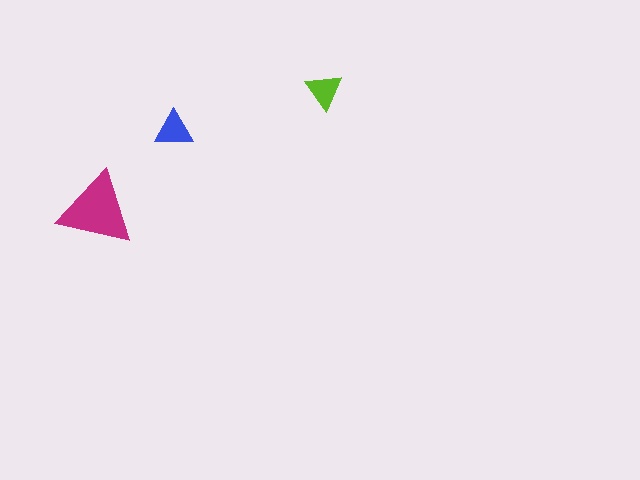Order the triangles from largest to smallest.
the magenta one, the blue one, the lime one.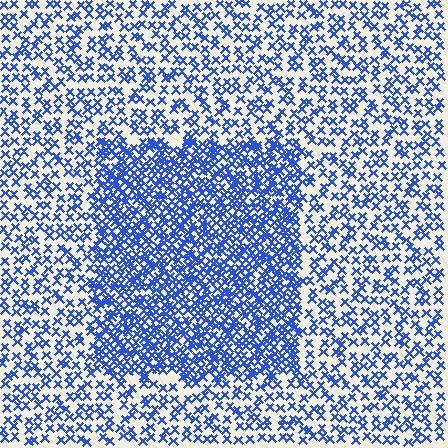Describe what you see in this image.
The image contains small blue elements arranged at two different densities. A rectangle-shaped region is visible where the elements are more densely packed than the surrounding area.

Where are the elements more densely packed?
The elements are more densely packed inside the rectangle boundary.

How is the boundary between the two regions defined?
The boundary is defined by a change in element density (approximately 2.1x ratio). All elements are the same color, size, and shape.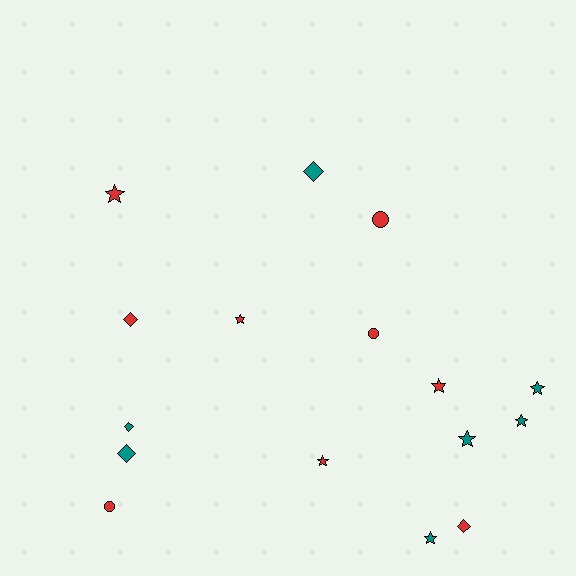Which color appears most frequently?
Red, with 9 objects.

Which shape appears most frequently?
Star, with 8 objects.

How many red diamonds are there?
There are 2 red diamonds.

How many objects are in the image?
There are 16 objects.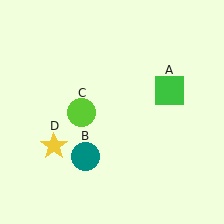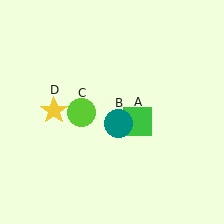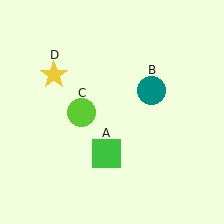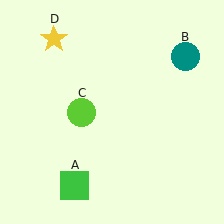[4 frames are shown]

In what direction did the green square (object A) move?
The green square (object A) moved down and to the left.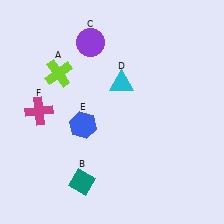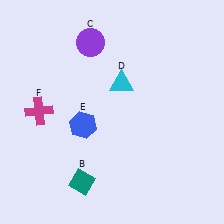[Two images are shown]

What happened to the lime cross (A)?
The lime cross (A) was removed in Image 2. It was in the top-left area of Image 1.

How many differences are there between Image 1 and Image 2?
There is 1 difference between the two images.